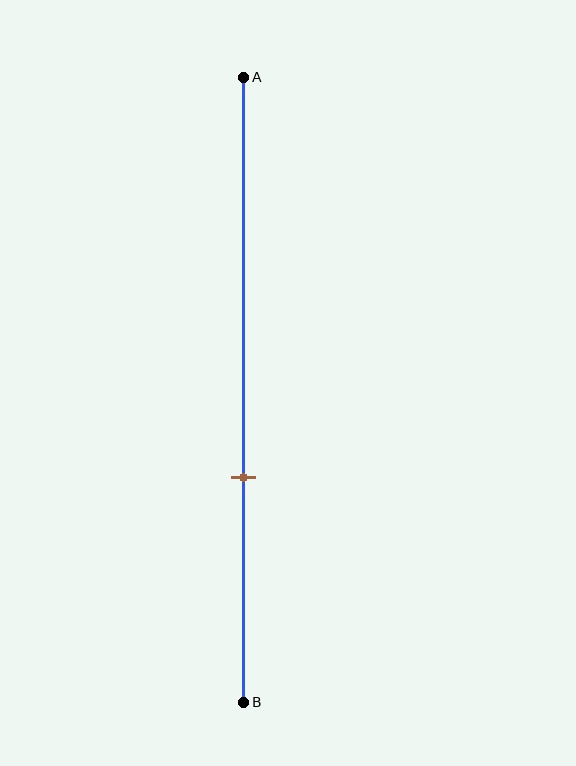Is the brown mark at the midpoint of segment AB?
No, the mark is at about 65% from A, not at the 50% midpoint.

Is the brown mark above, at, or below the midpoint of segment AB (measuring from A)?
The brown mark is below the midpoint of segment AB.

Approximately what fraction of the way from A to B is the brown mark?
The brown mark is approximately 65% of the way from A to B.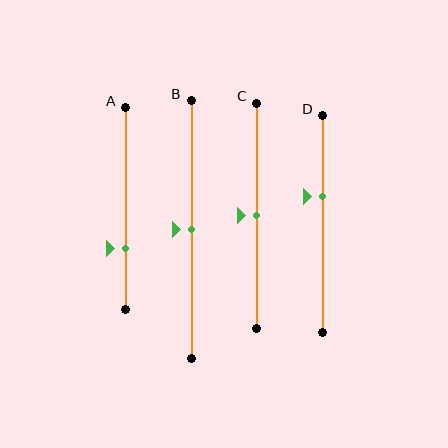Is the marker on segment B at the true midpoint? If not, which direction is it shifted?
Yes, the marker on segment B is at the true midpoint.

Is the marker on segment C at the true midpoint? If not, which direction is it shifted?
Yes, the marker on segment C is at the true midpoint.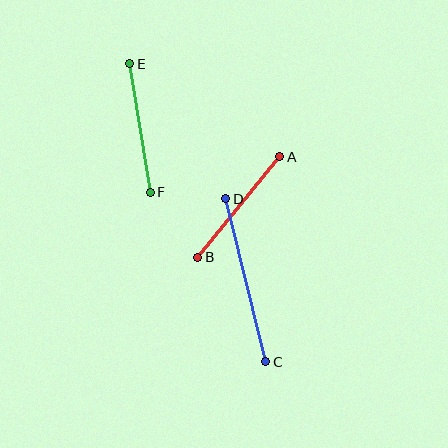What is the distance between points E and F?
The distance is approximately 130 pixels.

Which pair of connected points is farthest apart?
Points C and D are farthest apart.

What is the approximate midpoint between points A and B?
The midpoint is at approximately (239, 207) pixels.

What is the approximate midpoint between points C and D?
The midpoint is at approximately (246, 280) pixels.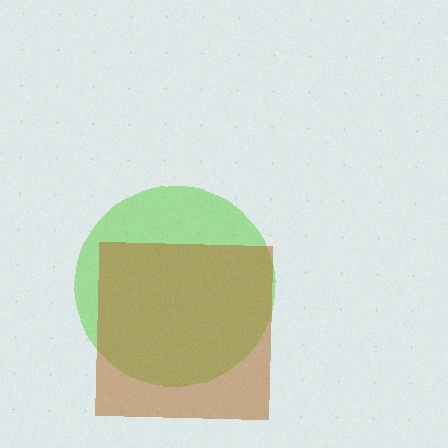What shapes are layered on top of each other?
The layered shapes are: a lime circle, a brown square.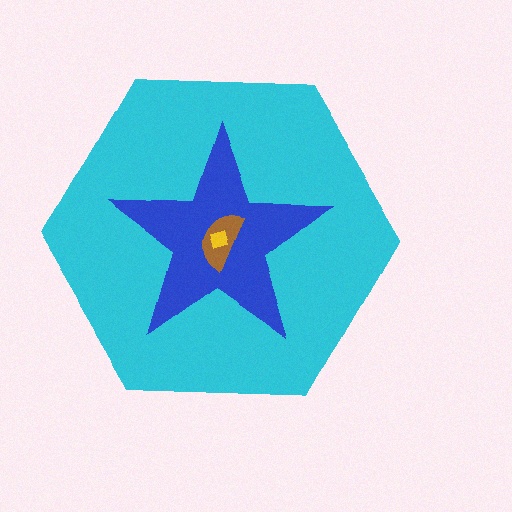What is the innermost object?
The yellow square.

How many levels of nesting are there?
4.